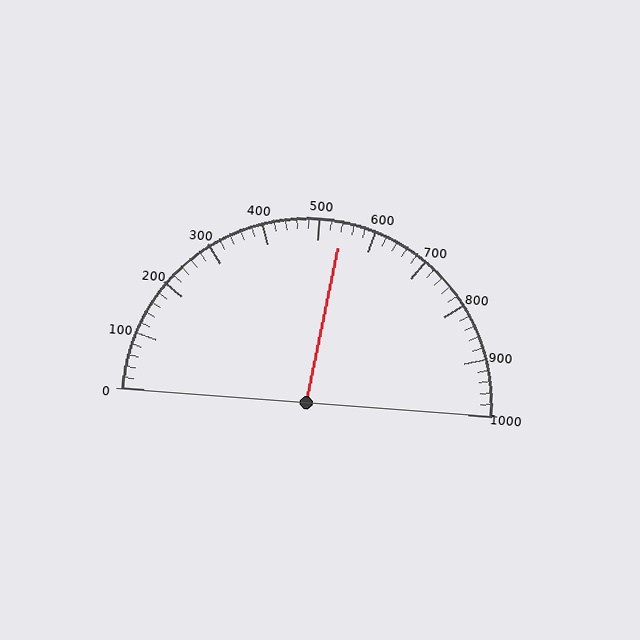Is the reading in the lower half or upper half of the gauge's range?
The reading is in the upper half of the range (0 to 1000).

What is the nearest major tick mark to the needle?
The nearest major tick mark is 500.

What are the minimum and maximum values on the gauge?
The gauge ranges from 0 to 1000.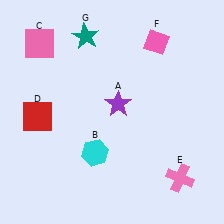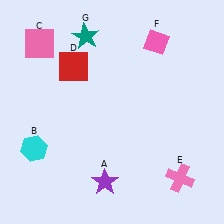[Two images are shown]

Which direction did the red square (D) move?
The red square (D) moved up.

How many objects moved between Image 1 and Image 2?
3 objects moved between the two images.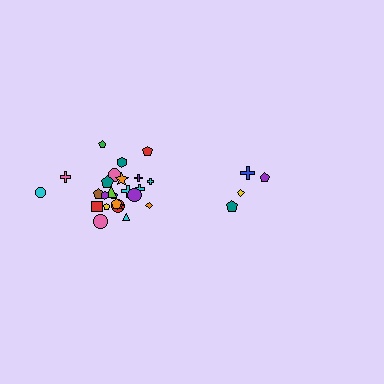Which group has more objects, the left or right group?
The left group.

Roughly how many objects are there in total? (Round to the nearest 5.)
Roughly 30 objects in total.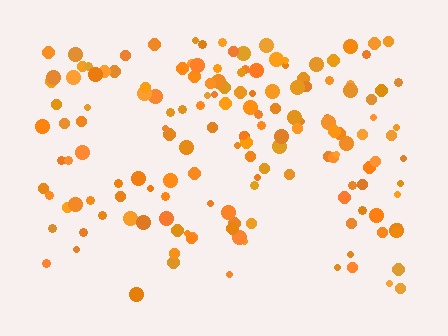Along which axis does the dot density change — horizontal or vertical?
Vertical.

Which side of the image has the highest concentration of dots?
The top.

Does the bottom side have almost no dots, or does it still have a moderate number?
Still a moderate number, just noticeably fewer than the top.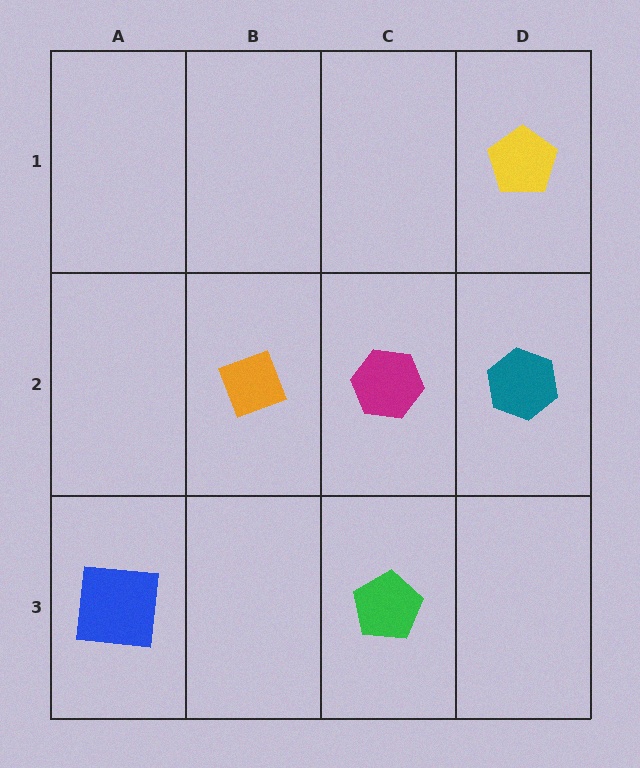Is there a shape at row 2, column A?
No, that cell is empty.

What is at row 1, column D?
A yellow pentagon.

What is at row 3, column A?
A blue square.